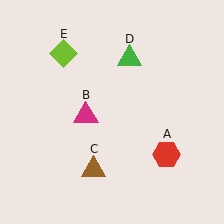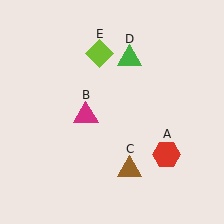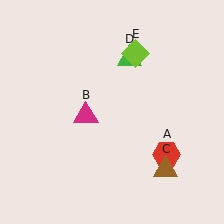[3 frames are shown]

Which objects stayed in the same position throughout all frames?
Red hexagon (object A) and magenta triangle (object B) and green triangle (object D) remained stationary.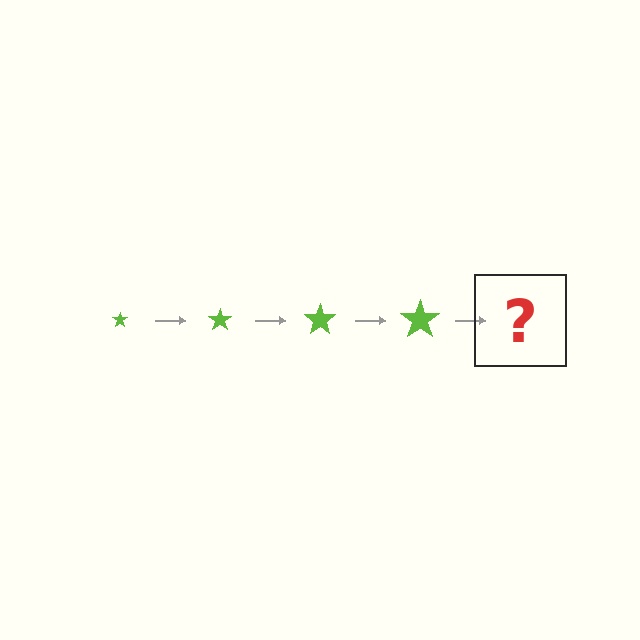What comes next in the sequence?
The next element should be a lime star, larger than the previous one.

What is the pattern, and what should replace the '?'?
The pattern is that the star gets progressively larger each step. The '?' should be a lime star, larger than the previous one.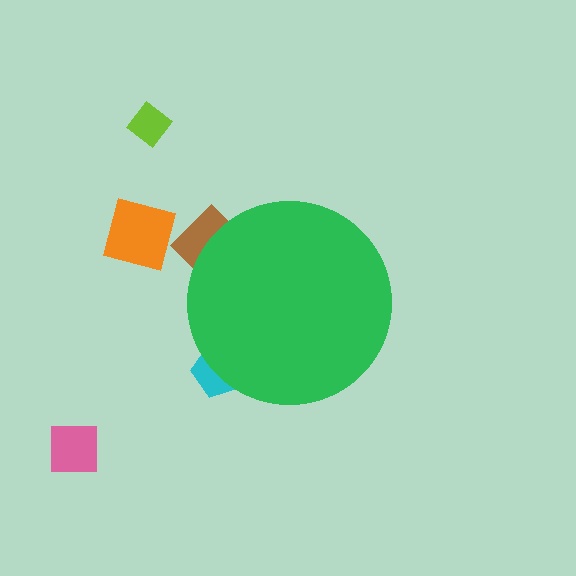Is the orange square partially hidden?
No, the orange square is fully visible.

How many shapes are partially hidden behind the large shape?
2 shapes are partially hidden.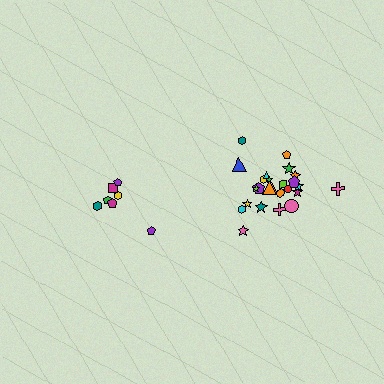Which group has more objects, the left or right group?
The right group.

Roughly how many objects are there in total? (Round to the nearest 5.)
Roughly 30 objects in total.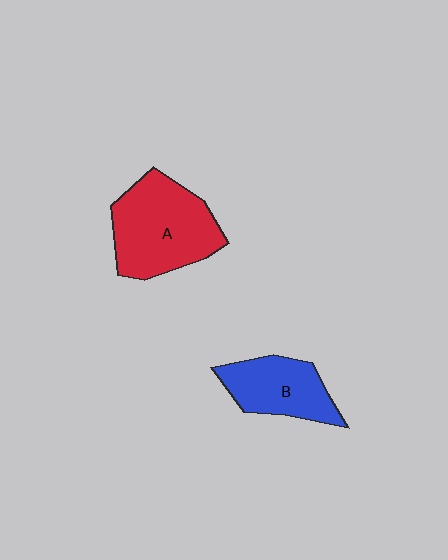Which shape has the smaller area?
Shape B (blue).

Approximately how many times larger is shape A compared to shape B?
Approximately 1.5 times.